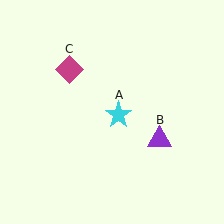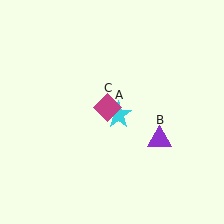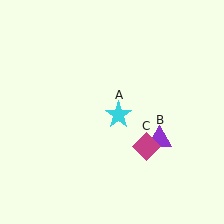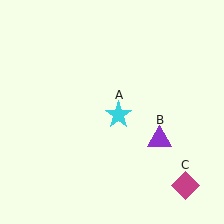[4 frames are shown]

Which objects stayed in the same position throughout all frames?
Cyan star (object A) and purple triangle (object B) remained stationary.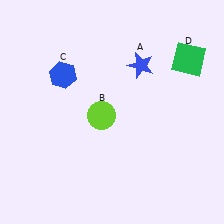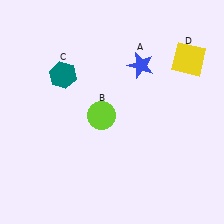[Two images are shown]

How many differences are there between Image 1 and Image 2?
There are 2 differences between the two images.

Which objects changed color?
C changed from blue to teal. D changed from green to yellow.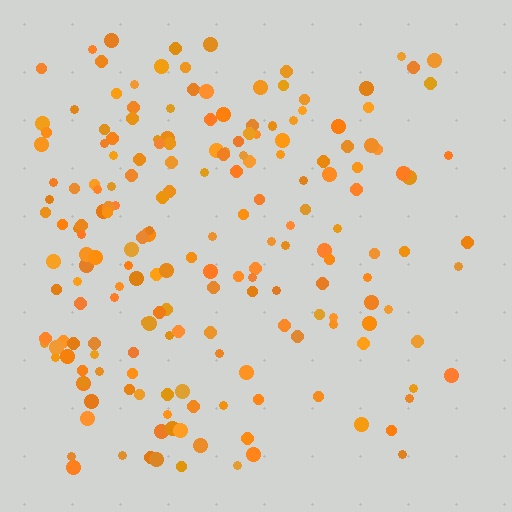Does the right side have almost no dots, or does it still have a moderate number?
Still a moderate number, just noticeably fewer than the left.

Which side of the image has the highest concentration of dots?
The left.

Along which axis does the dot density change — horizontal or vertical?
Horizontal.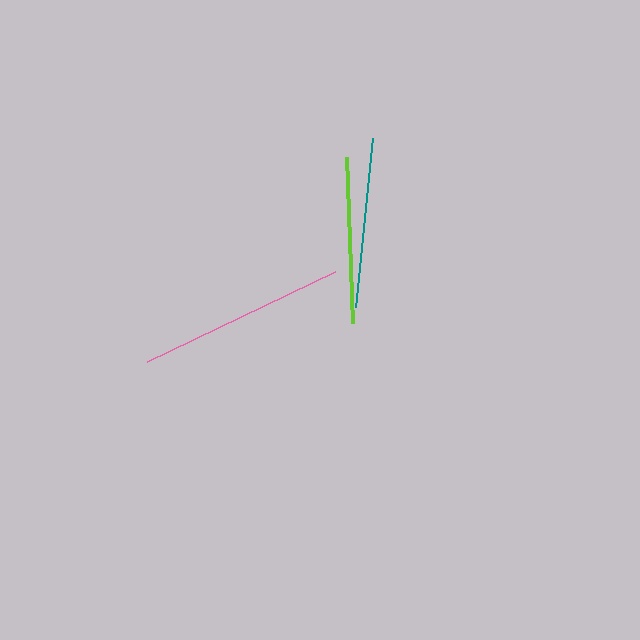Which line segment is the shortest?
The lime line is the shortest at approximately 166 pixels.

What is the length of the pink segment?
The pink segment is approximately 208 pixels long.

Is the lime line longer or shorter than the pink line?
The pink line is longer than the lime line.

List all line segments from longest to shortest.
From longest to shortest: pink, teal, lime.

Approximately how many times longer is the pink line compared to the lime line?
The pink line is approximately 1.3 times the length of the lime line.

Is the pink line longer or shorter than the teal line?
The pink line is longer than the teal line.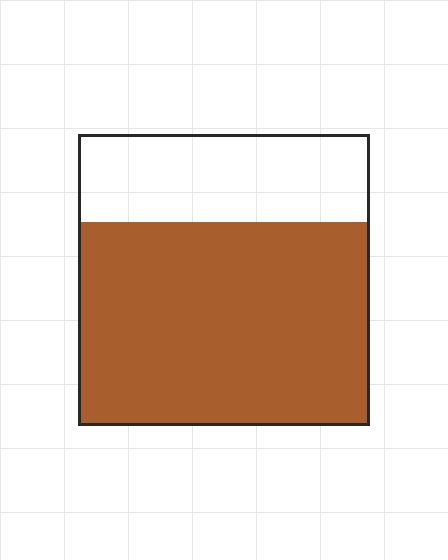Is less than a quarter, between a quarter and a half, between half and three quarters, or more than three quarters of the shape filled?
Between half and three quarters.